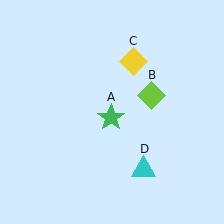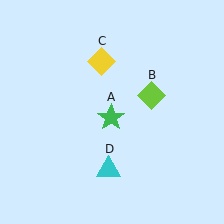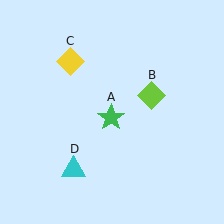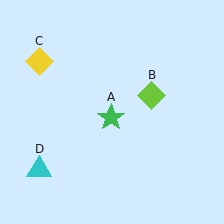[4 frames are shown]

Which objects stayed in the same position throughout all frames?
Green star (object A) and lime diamond (object B) remained stationary.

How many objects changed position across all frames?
2 objects changed position: yellow diamond (object C), cyan triangle (object D).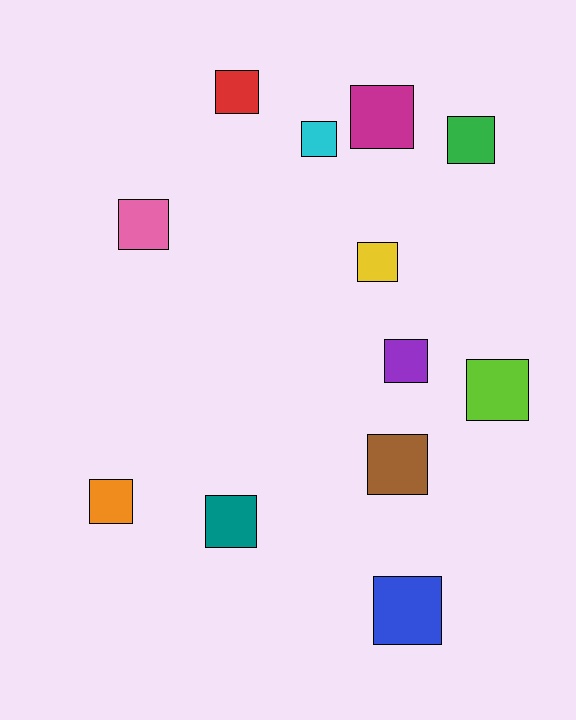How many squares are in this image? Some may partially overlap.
There are 12 squares.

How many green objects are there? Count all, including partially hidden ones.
There is 1 green object.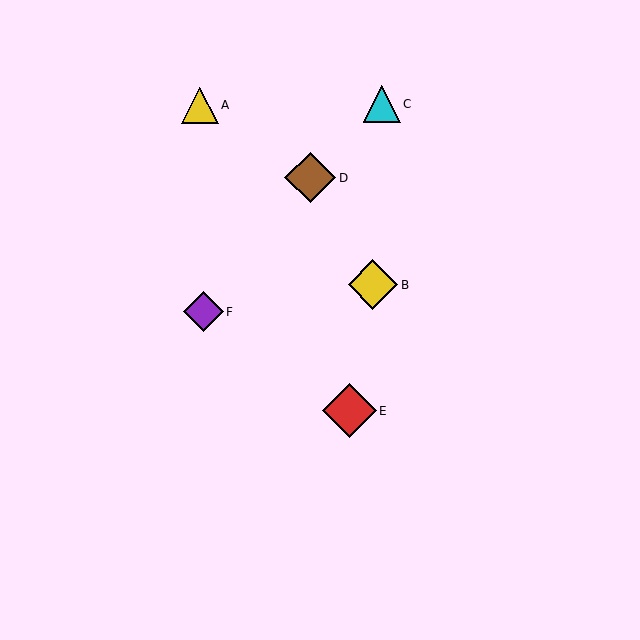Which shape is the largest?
The red diamond (labeled E) is the largest.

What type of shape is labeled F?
Shape F is a purple diamond.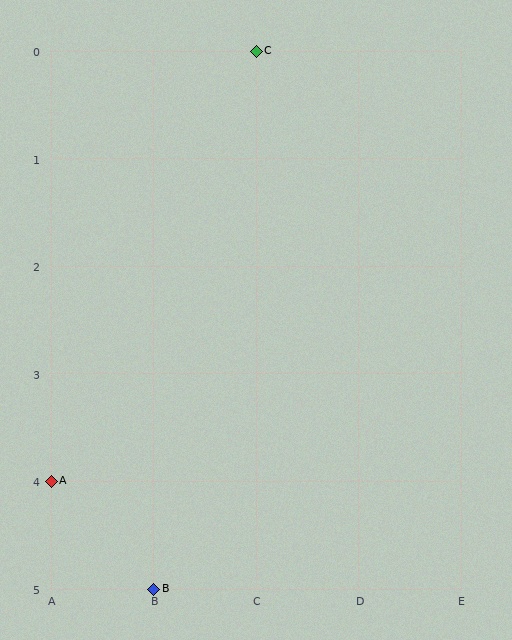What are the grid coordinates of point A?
Point A is at grid coordinates (A, 4).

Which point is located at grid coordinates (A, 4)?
Point A is at (A, 4).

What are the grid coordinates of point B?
Point B is at grid coordinates (B, 5).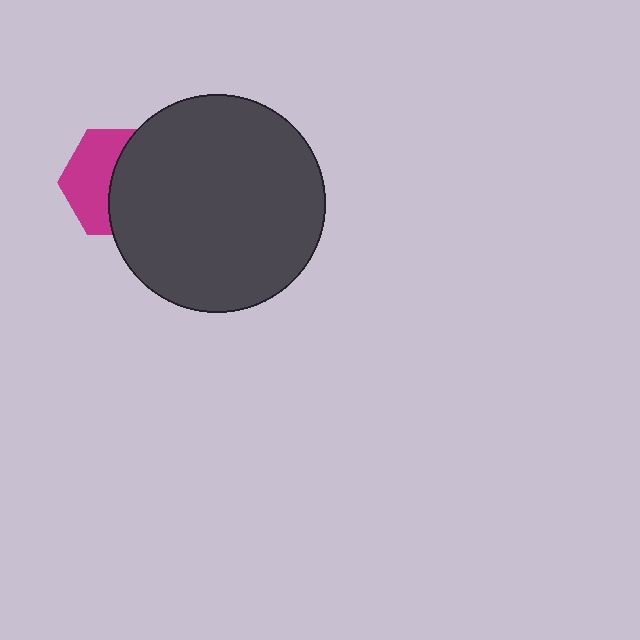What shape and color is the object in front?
The object in front is a dark gray circle.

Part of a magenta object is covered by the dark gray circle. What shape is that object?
It is a hexagon.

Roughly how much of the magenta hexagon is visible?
About half of it is visible (roughly 46%).